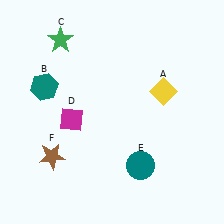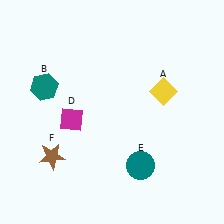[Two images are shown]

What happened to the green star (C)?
The green star (C) was removed in Image 2. It was in the top-left area of Image 1.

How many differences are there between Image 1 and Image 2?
There is 1 difference between the two images.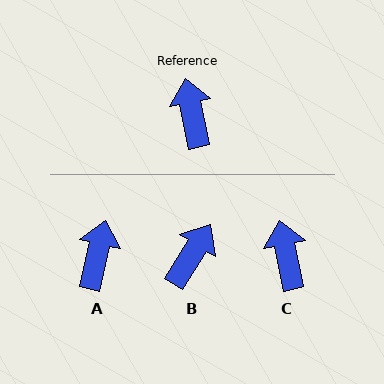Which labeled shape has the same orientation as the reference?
C.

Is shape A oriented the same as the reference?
No, it is off by about 24 degrees.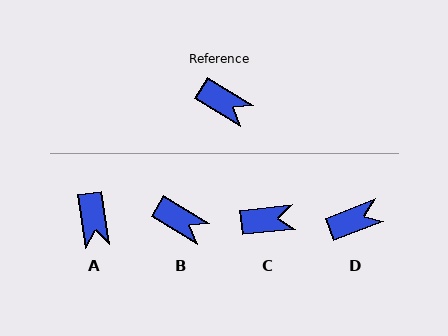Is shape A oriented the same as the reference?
No, it is off by about 50 degrees.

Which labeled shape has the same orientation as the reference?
B.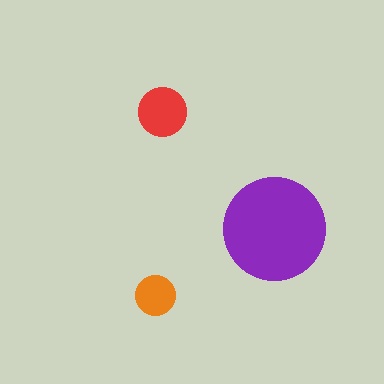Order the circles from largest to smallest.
the purple one, the red one, the orange one.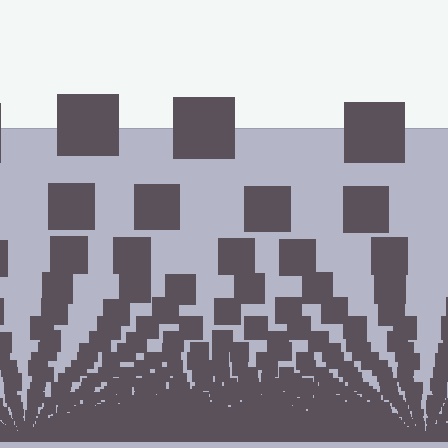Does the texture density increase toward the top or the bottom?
Density increases toward the bottom.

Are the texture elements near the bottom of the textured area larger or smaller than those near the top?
Smaller. The gradient is inverted — elements near the bottom are smaller and denser.